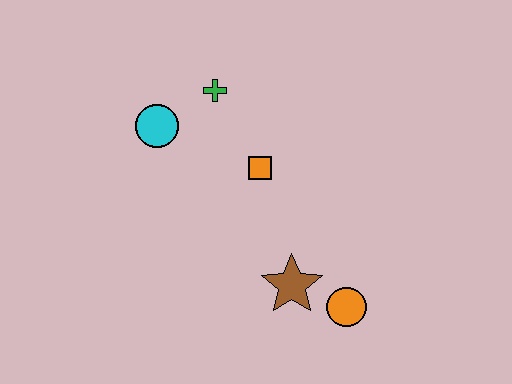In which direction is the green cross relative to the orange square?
The green cross is above the orange square.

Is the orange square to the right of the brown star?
No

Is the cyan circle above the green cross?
No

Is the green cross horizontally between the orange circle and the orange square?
No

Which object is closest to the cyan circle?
The green cross is closest to the cyan circle.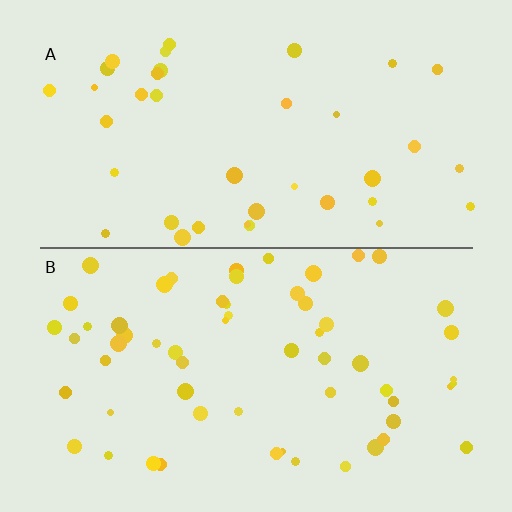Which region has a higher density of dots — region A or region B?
B (the bottom).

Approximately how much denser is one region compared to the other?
Approximately 1.6× — region B over region A.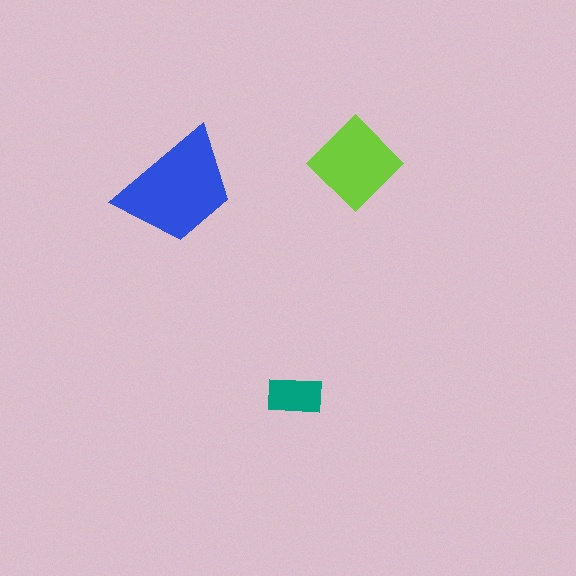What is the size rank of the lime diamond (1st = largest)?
2nd.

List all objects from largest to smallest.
The blue trapezoid, the lime diamond, the teal rectangle.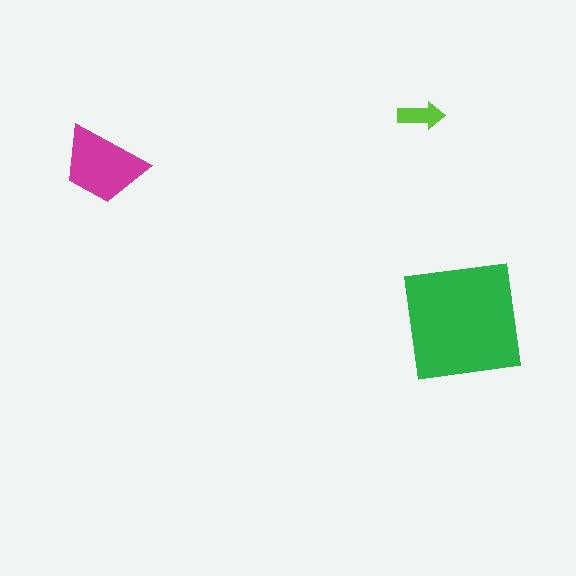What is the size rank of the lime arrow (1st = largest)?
3rd.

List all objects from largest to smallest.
The green square, the magenta trapezoid, the lime arrow.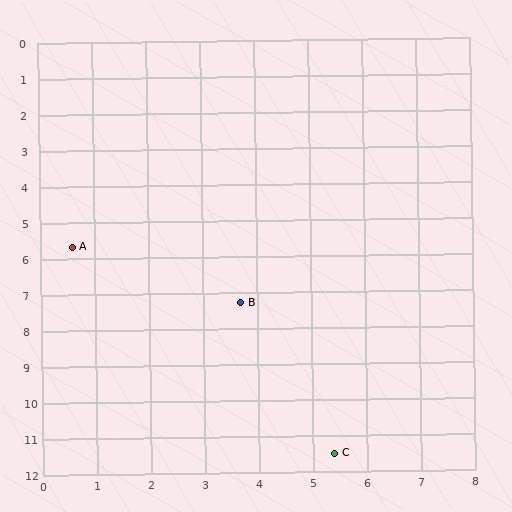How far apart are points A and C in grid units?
Points A and C are about 7.5 grid units apart.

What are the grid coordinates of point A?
Point A is at approximately (0.6, 5.7).